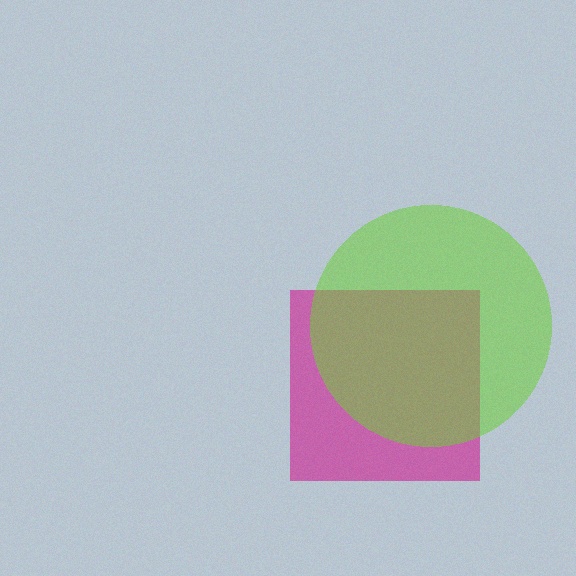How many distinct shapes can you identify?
There are 2 distinct shapes: a magenta square, a lime circle.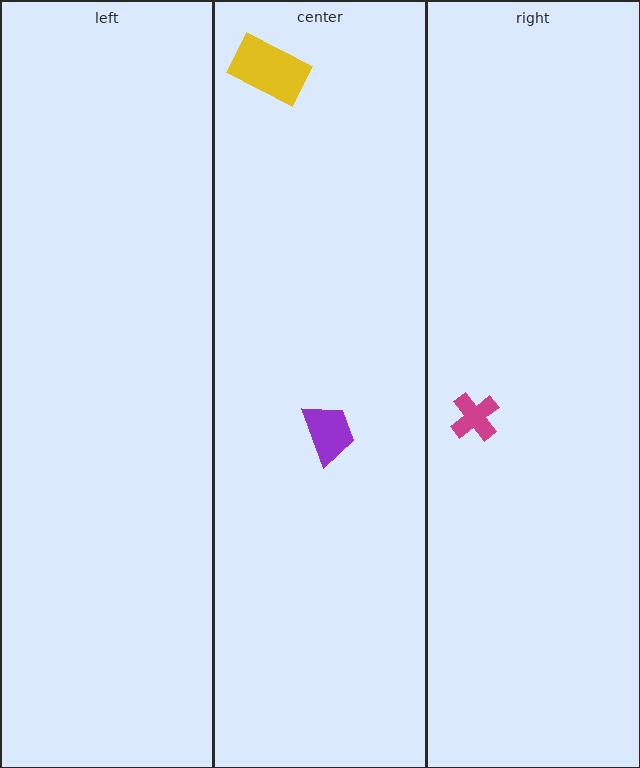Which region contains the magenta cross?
The right region.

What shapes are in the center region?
The purple trapezoid, the yellow rectangle.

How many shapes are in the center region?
2.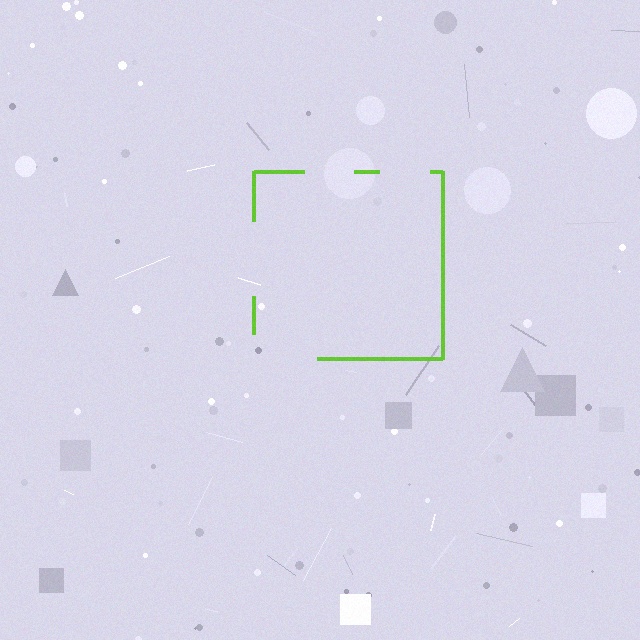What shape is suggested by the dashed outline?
The dashed outline suggests a square.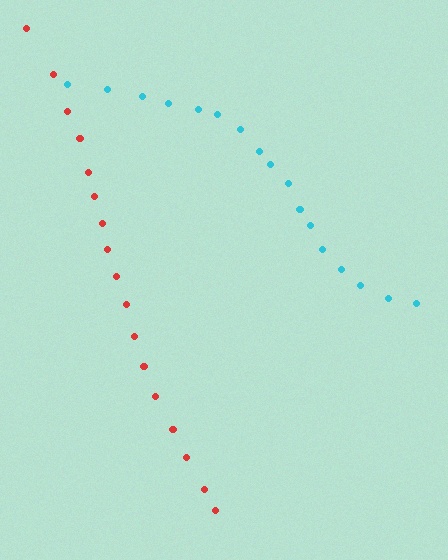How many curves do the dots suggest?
There are 2 distinct paths.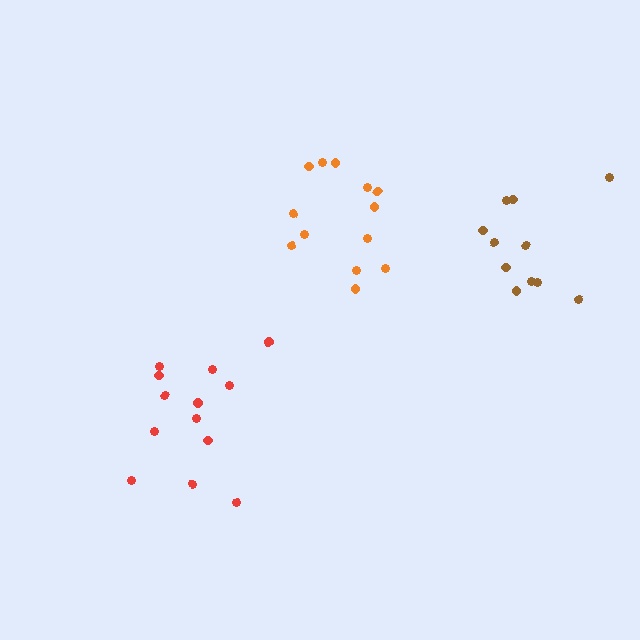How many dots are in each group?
Group 1: 13 dots, Group 2: 11 dots, Group 3: 13 dots (37 total).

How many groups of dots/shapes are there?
There are 3 groups.